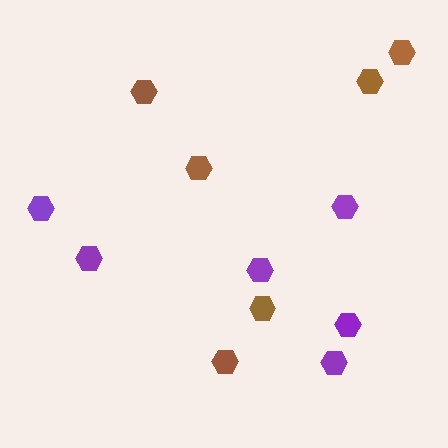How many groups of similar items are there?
There are 2 groups: one group of brown hexagons (6) and one group of purple hexagons (6).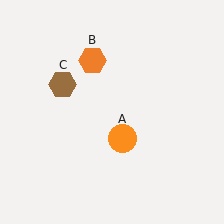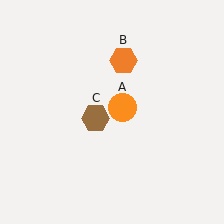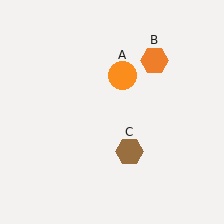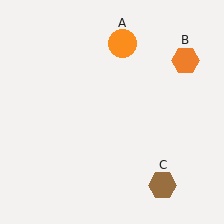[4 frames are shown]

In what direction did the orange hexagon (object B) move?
The orange hexagon (object B) moved right.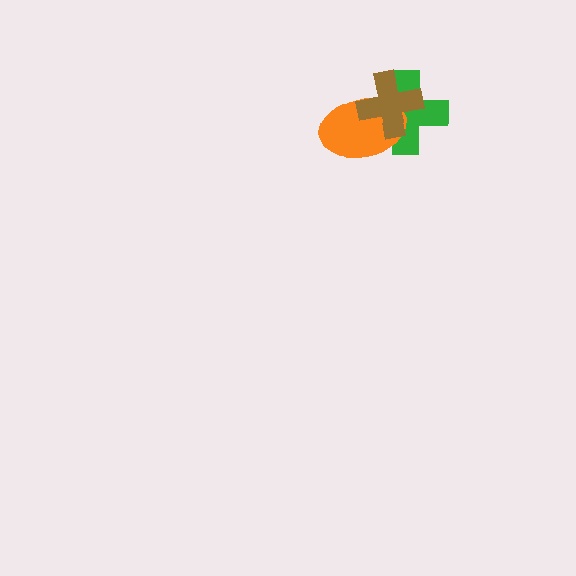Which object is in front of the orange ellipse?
The brown cross is in front of the orange ellipse.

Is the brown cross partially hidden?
No, no other shape covers it.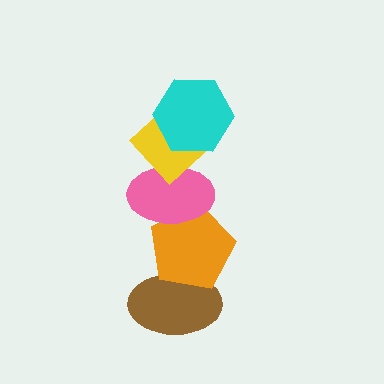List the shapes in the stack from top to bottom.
From top to bottom: the cyan hexagon, the yellow diamond, the pink ellipse, the orange pentagon, the brown ellipse.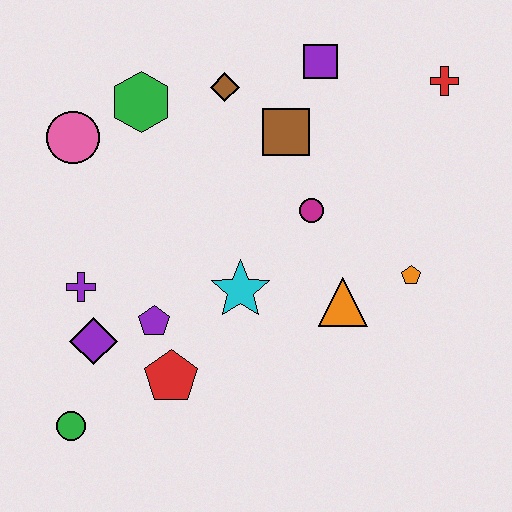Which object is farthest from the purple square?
The green circle is farthest from the purple square.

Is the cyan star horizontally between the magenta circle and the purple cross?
Yes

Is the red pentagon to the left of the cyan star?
Yes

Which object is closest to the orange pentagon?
The orange triangle is closest to the orange pentagon.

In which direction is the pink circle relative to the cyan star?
The pink circle is to the left of the cyan star.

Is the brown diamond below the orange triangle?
No